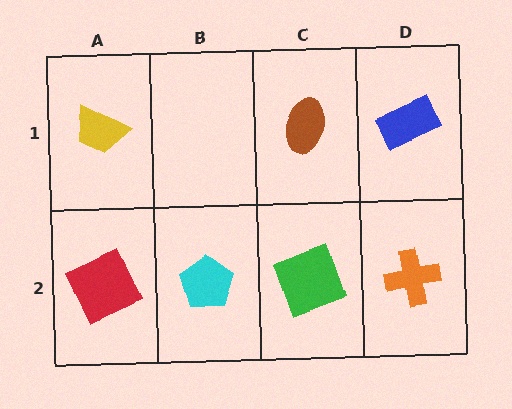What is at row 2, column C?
A green square.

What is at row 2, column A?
A red square.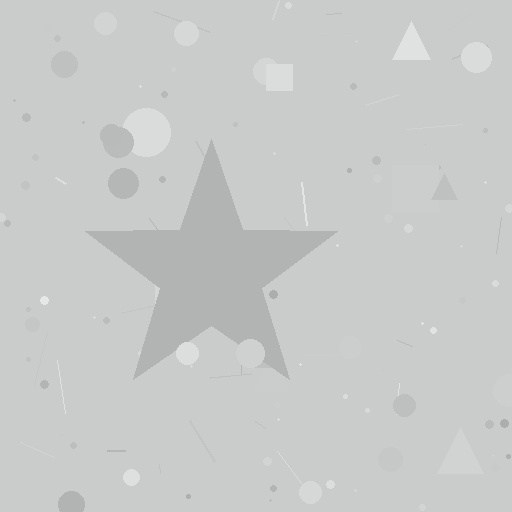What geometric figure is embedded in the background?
A star is embedded in the background.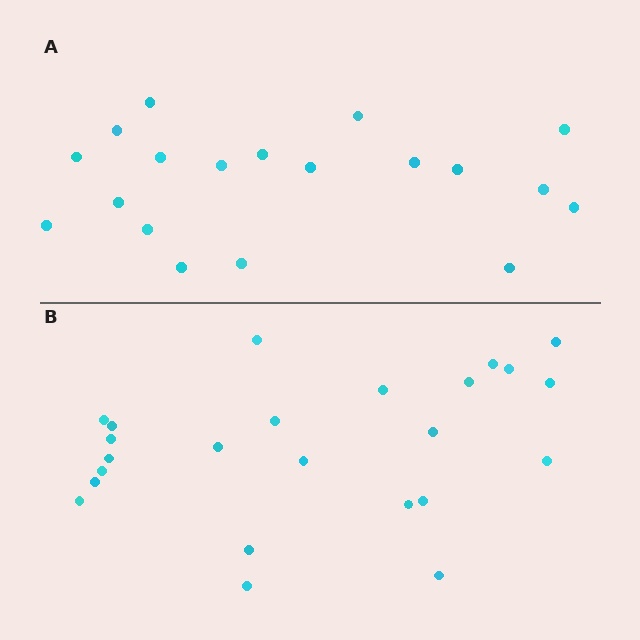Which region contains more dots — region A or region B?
Region B (the bottom region) has more dots.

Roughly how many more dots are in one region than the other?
Region B has about 5 more dots than region A.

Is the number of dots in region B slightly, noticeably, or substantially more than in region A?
Region B has noticeably more, but not dramatically so. The ratio is roughly 1.3 to 1.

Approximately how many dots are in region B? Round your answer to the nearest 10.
About 20 dots. (The exact count is 24, which rounds to 20.)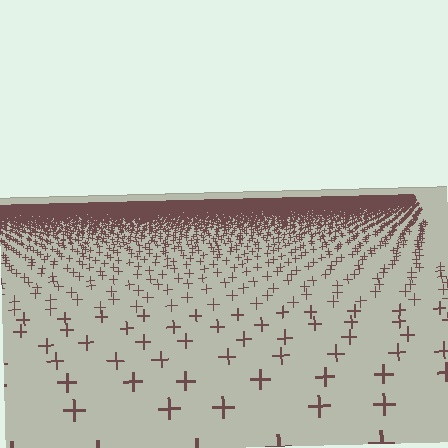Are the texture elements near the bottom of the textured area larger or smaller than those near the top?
Larger. Near the bottom, elements are closer to the viewer and appear at a bigger on-screen size.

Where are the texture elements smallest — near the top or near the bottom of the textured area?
Near the top.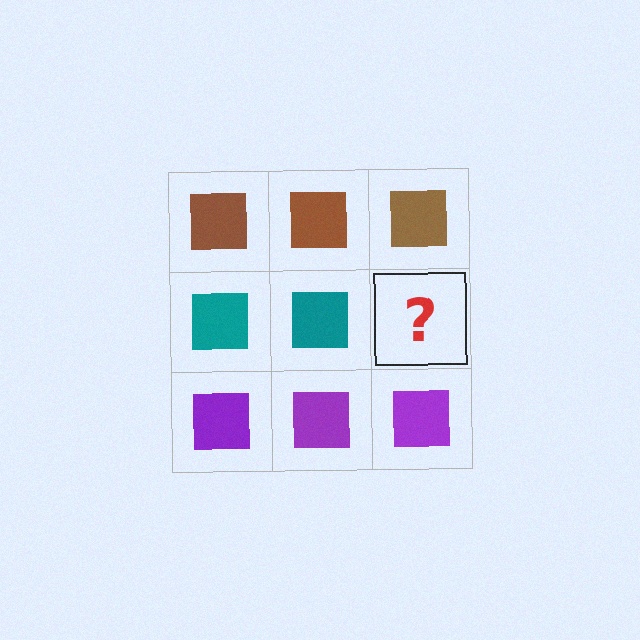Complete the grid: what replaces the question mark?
The question mark should be replaced with a teal square.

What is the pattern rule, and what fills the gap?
The rule is that each row has a consistent color. The gap should be filled with a teal square.